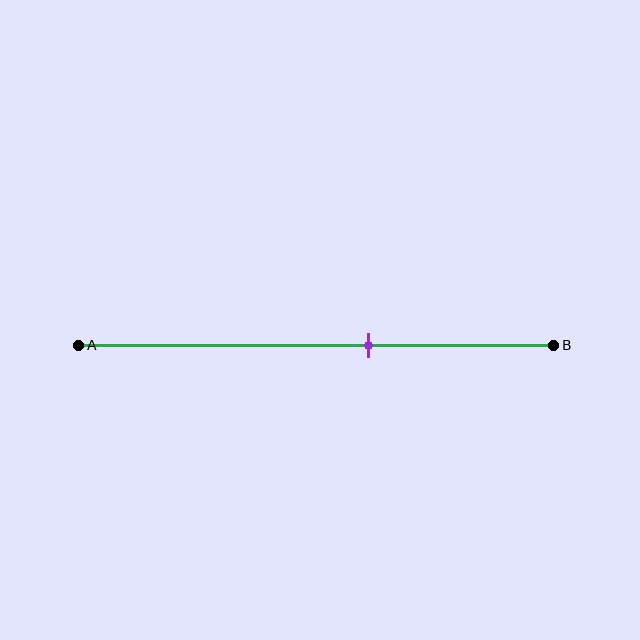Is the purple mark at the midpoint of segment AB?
No, the mark is at about 60% from A, not at the 50% midpoint.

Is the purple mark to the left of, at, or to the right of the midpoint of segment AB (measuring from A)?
The purple mark is to the right of the midpoint of segment AB.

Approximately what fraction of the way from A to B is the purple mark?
The purple mark is approximately 60% of the way from A to B.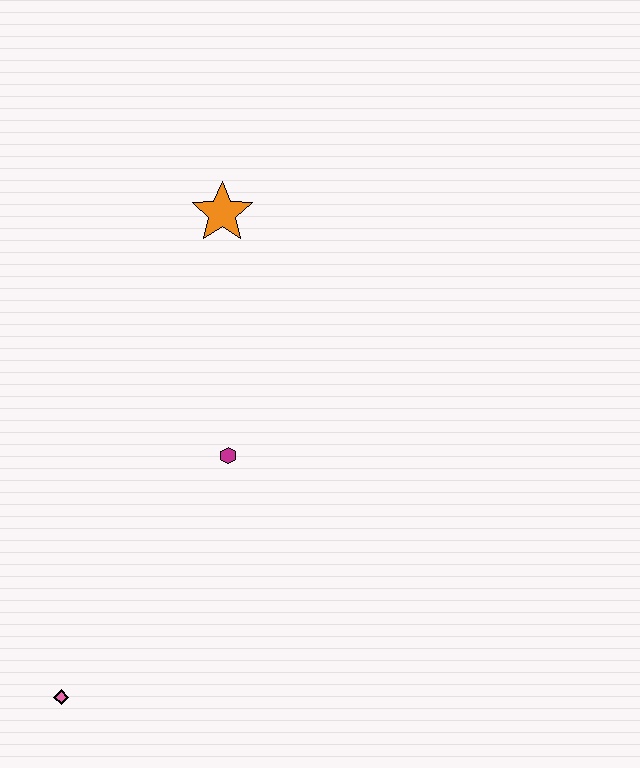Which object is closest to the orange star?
The magenta hexagon is closest to the orange star.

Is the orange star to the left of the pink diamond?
No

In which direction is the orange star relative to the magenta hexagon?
The orange star is above the magenta hexagon.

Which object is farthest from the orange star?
The pink diamond is farthest from the orange star.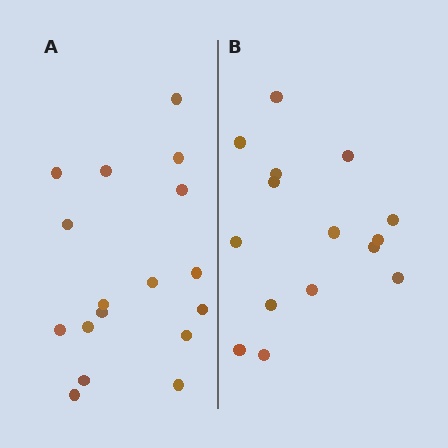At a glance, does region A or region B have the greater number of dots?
Region A (the left region) has more dots.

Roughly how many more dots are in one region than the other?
Region A has just a few more — roughly 2 or 3 more dots than region B.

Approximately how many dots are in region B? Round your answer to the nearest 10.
About 20 dots. (The exact count is 15, which rounds to 20.)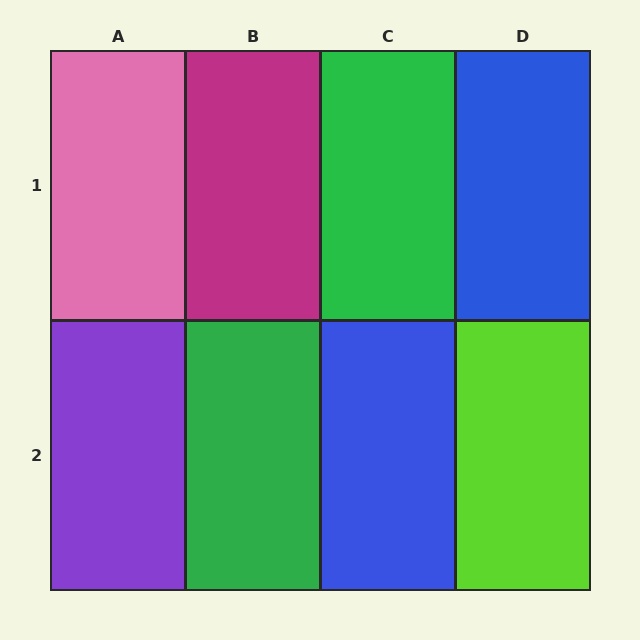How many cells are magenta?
1 cell is magenta.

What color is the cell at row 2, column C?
Blue.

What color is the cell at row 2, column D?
Lime.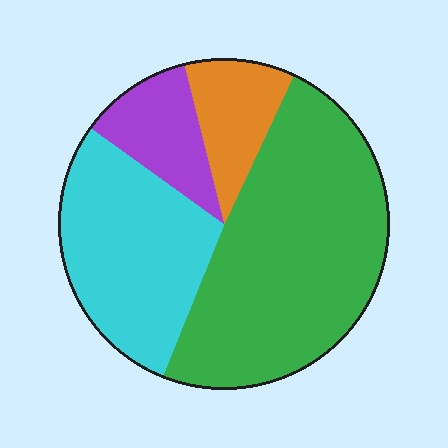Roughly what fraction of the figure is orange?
Orange takes up less than a quarter of the figure.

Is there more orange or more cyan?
Cyan.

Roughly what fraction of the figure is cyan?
Cyan takes up about one quarter (1/4) of the figure.